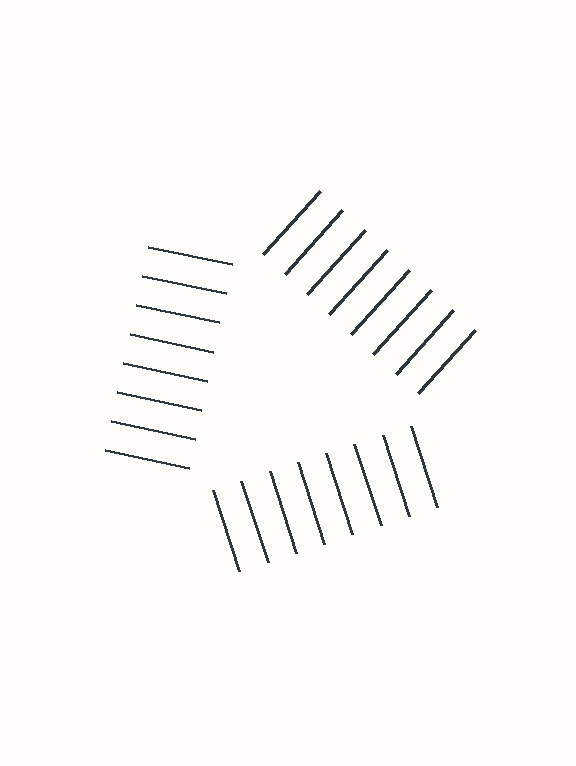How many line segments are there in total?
24 — 8 along each of the 3 edges.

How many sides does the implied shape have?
3 sides — the line-ends trace a triangle.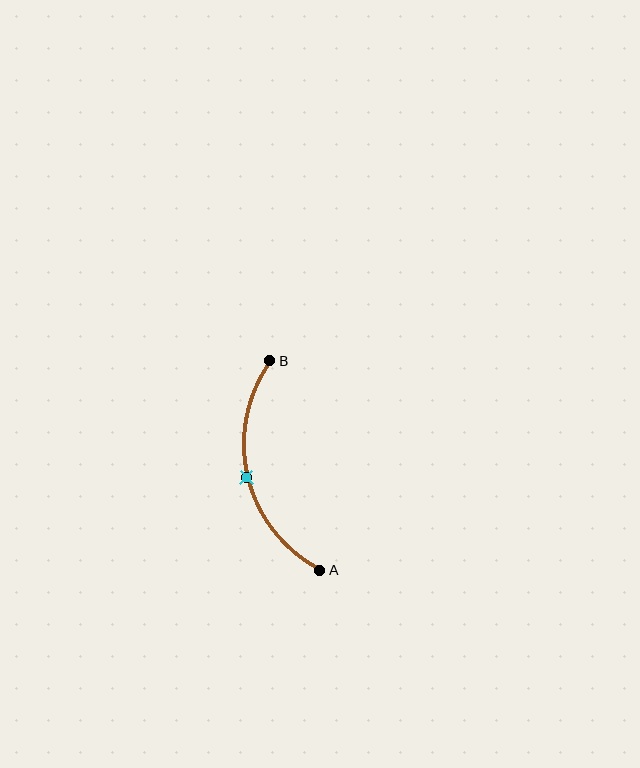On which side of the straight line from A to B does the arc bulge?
The arc bulges to the left of the straight line connecting A and B.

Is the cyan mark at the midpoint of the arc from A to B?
Yes. The cyan mark lies on the arc at equal arc-length from both A and B — it is the arc midpoint.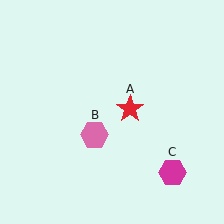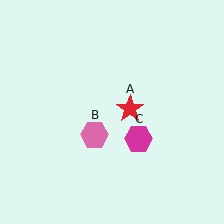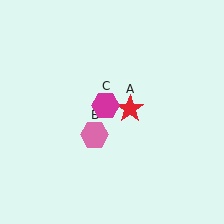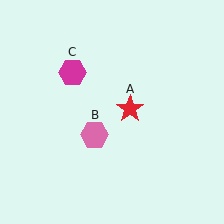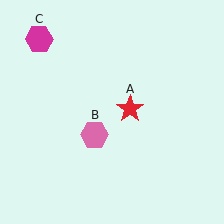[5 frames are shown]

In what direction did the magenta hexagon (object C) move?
The magenta hexagon (object C) moved up and to the left.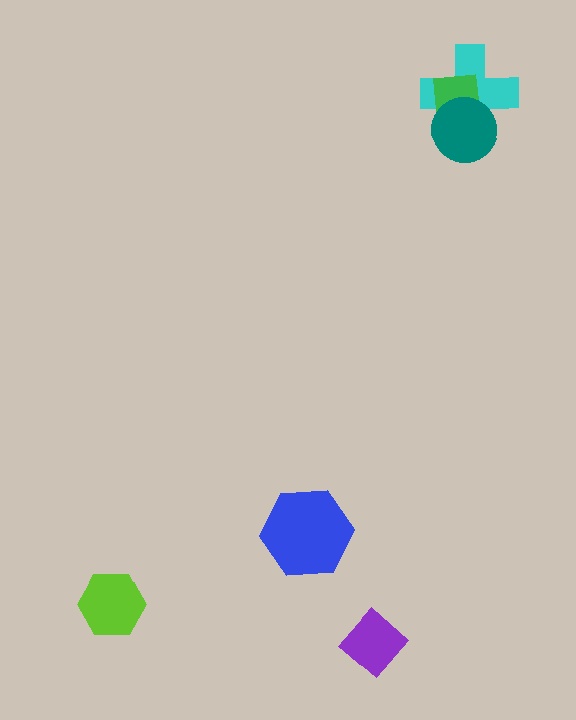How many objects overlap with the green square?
2 objects overlap with the green square.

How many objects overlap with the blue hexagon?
0 objects overlap with the blue hexagon.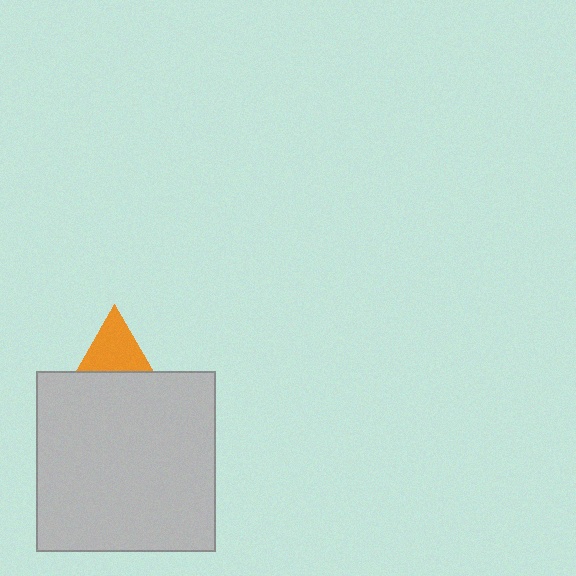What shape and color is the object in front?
The object in front is a light gray rectangle.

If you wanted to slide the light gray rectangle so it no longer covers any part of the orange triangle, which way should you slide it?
Slide it down — that is the most direct way to separate the two shapes.